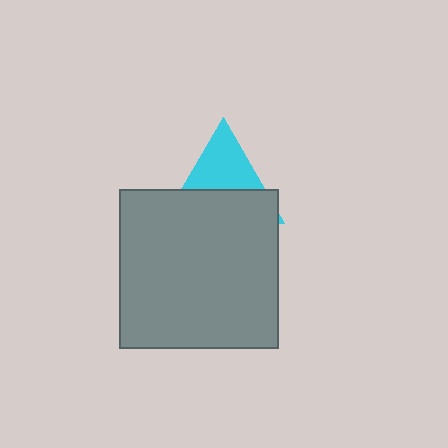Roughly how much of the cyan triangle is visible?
About half of it is visible (roughly 47%).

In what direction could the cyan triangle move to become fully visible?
The cyan triangle could move up. That would shift it out from behind the gray square entirely.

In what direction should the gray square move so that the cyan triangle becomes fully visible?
The gray square should move down. That is the shortest direction to clear the overlap and leave the cyan triangle fully visible.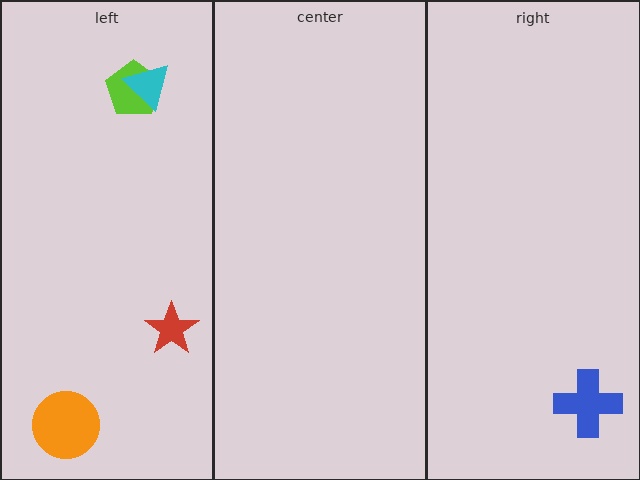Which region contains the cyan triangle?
The left region.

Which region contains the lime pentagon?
The left region.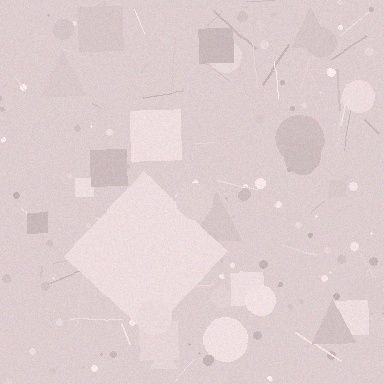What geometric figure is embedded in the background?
A diamond is embedded in the background.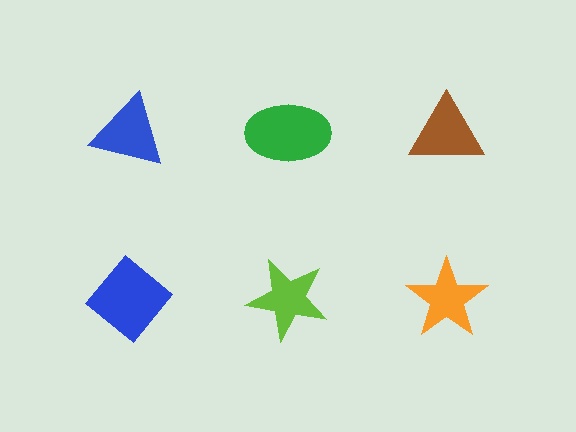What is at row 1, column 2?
A green ellipse.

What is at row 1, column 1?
A blue triangle.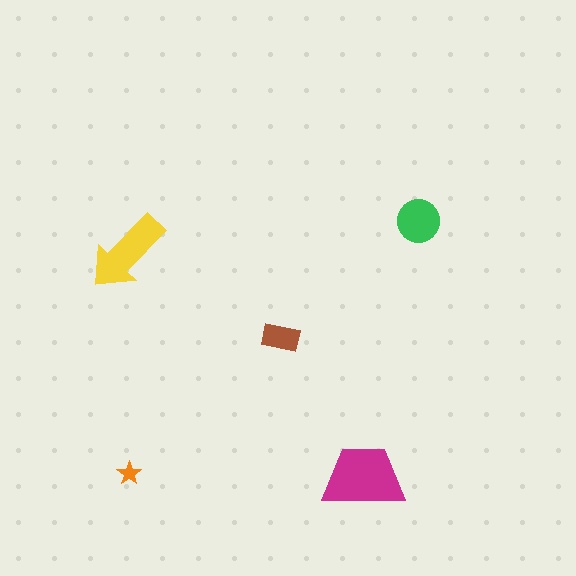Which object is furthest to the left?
The yellow arrow is leftmost.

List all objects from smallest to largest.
The orange star, the brown rectangle, the green circle, the yellow arrow, the magenta trapezoid.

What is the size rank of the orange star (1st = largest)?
5th.